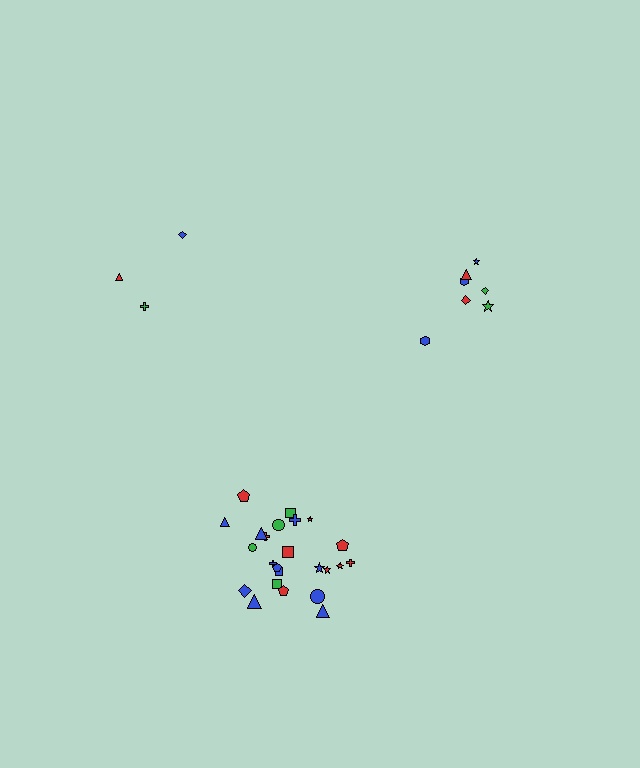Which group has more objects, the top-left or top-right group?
The top-right group.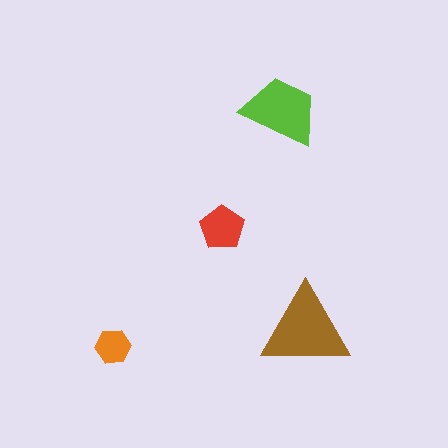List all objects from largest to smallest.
The brown triangle, the lime trapezoid, the red pentagon, the orange hexagon.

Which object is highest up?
The lime trapezoid is topmost.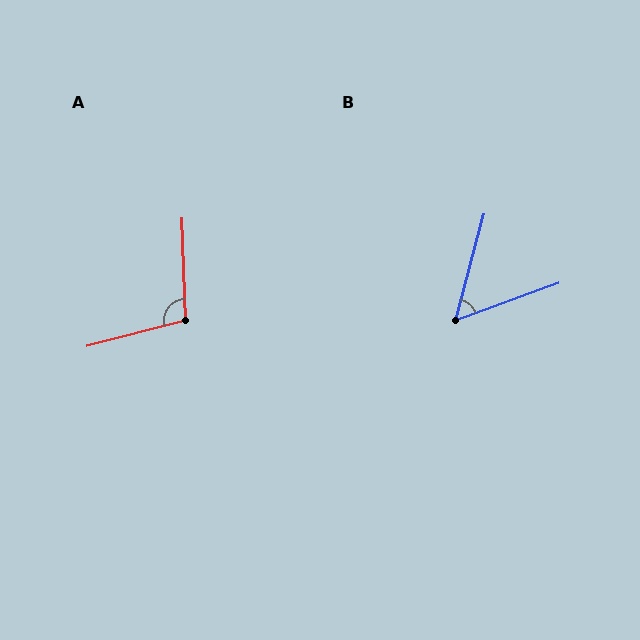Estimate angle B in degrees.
Approximately 55 degrees.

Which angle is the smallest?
B, at approximately 55 degrees.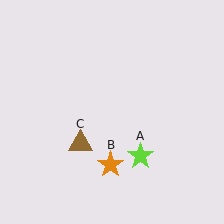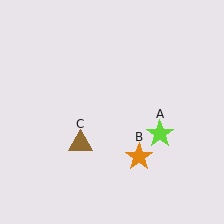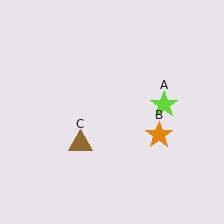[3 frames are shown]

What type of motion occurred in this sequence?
The lime star (object A), orange star (object B) rotated counterclockwise around the center of the scene.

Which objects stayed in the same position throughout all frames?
Brown triangle (object C) remained stationary.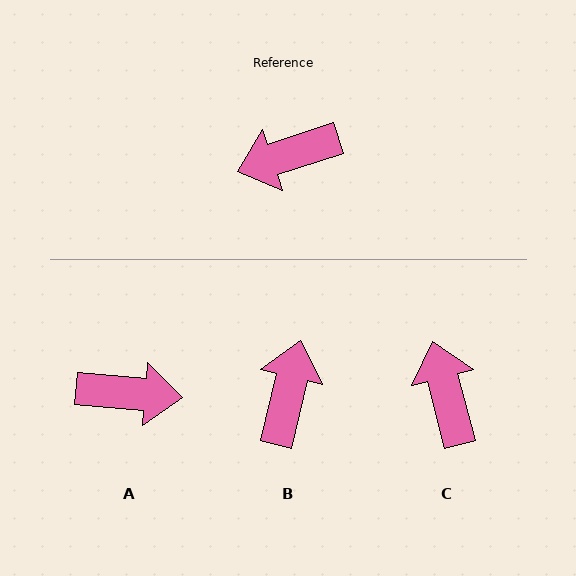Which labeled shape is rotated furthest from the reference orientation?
A, about 157 degrees away.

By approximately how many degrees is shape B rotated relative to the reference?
Approximately 122 degrees clockwise.